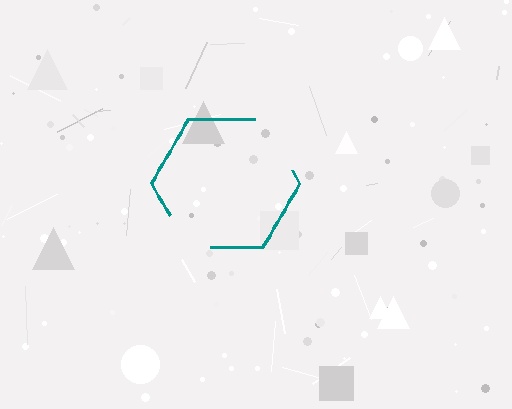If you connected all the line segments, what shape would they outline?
They would outline a hexagon.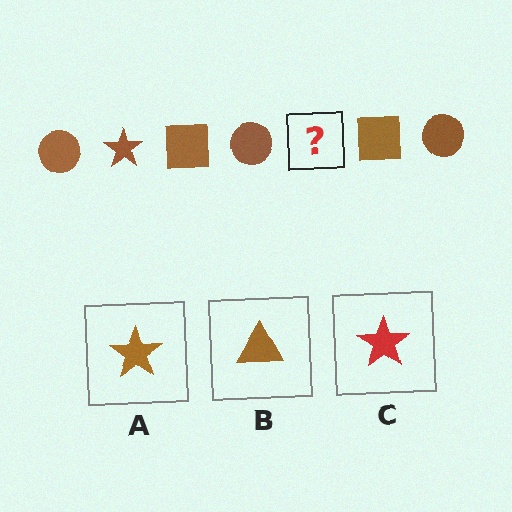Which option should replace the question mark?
Option A.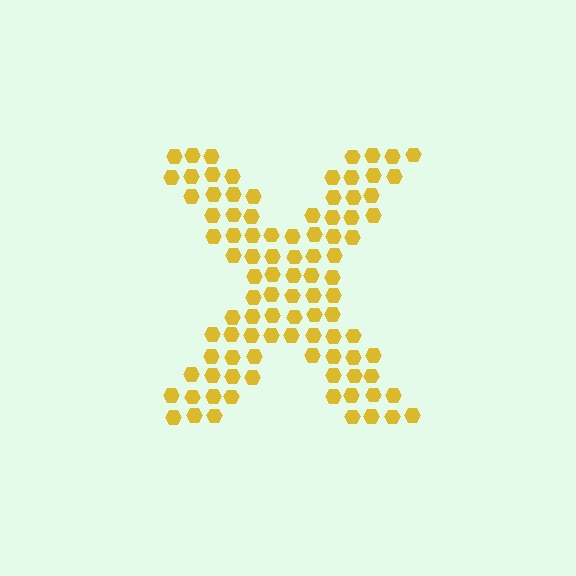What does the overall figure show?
The overall figure shows the letter X.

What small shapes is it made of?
It is made of small hexagons.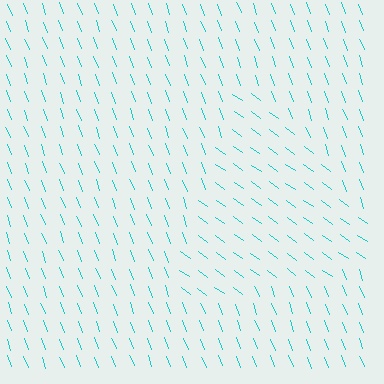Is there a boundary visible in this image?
Yes, there is a texture boundary formed by a change in line orientation.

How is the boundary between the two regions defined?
The boundary is defined purely by a change in line orientation (approximately 33 degrees difference). All lines are the same color and thickness.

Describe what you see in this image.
The image is filled with small cyan line segments. A triangle region in the image has lines oriented differently from the surrounding lines, creating a visible texture boundary.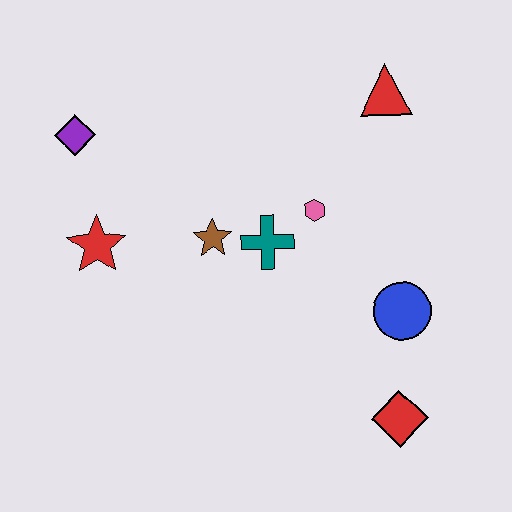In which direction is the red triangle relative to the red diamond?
The red triangle is above the red diamond.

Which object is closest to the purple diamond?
The red star is closest to the purple diamond.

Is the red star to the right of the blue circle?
No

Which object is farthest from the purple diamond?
The red diamond is farthest from the purple diamond.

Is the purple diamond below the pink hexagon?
No